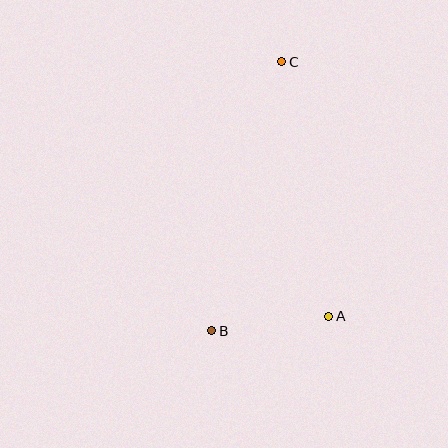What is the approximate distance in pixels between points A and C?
The distance between A and C is approximately 259 pixels.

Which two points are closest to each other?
Points A and B are closest to each other.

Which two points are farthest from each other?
Points B and C are farthest from each other.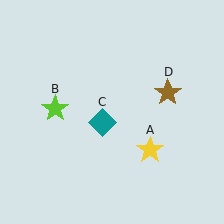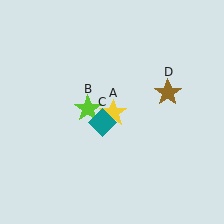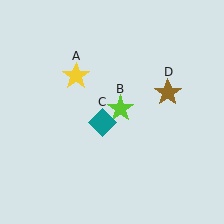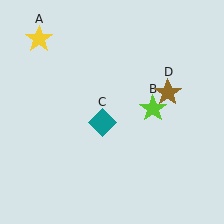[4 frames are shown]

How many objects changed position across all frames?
2 objects changed position: yellow star (object A), lime star (object B).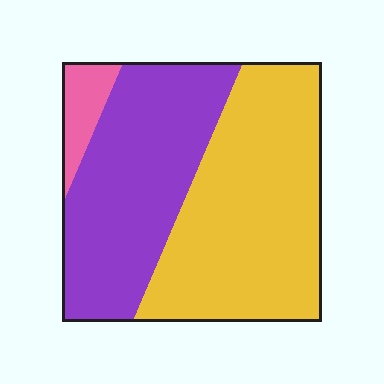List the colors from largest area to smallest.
From largest to smallest: yellow, purple, pink.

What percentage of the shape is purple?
Purple takes up between a quarter and a half of the shape.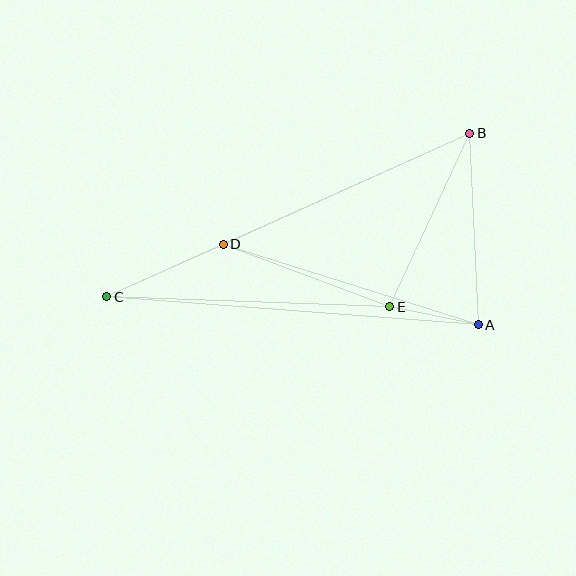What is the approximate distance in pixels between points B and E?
The distance between B and E is approximately 191 pixels.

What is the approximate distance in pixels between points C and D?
The distance between C and D is approximately 128 pixels.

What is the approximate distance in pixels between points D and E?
The distance between D and E is approximately 178 pixels.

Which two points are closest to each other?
Points A and E are closest to each other.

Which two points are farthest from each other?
Points B and C are farthest from each other.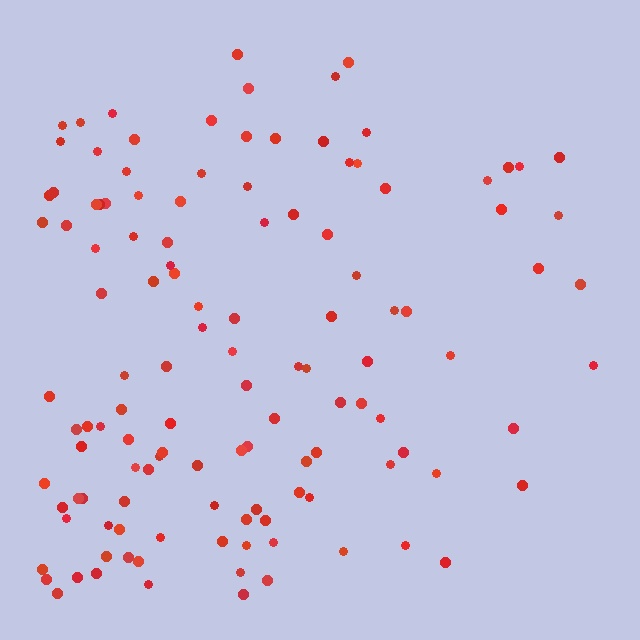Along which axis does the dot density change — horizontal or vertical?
Horizontal.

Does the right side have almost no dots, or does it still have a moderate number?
Still a moderate number, just noticeably fewer than the left.